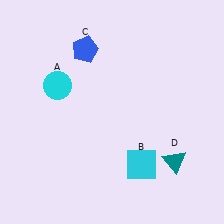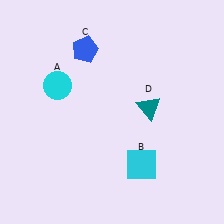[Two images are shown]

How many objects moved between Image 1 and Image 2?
1 object moved between the two images.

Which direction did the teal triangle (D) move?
The teal triangle (D) moved up.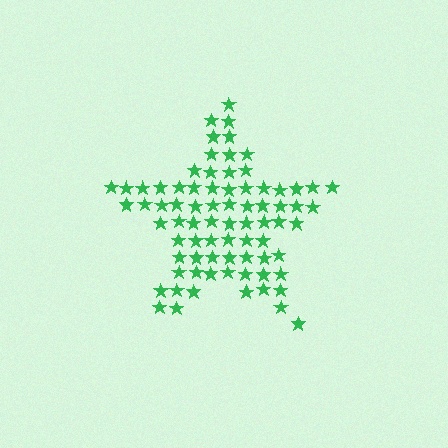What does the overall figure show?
The overall figure shows a star.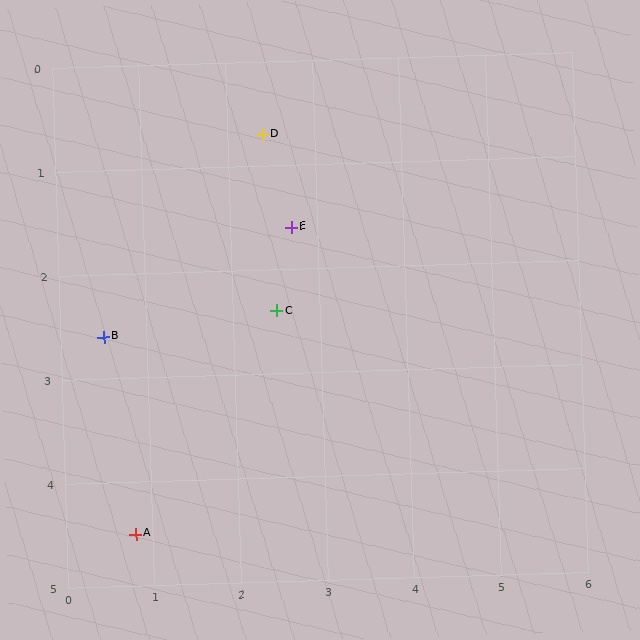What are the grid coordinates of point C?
Point C is at approximately (2.5, 2.4).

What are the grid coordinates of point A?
Point A is at approximately (0.8, 4.5).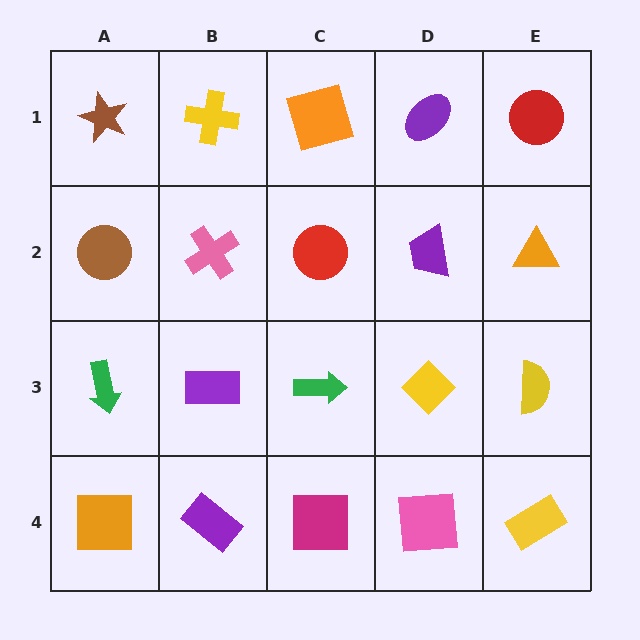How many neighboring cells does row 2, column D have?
4.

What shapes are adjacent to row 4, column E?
A yellow semicircle (row 3, column E), a pink square (row 4, column D).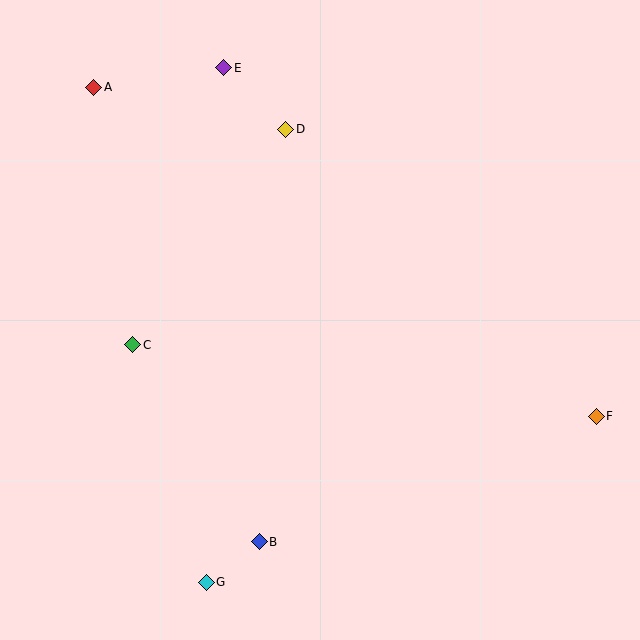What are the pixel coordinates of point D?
Point D is at (286, 129).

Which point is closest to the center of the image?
Point C at (133, 345) is closest to the center.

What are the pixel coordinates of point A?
Point A is at (94, 87).